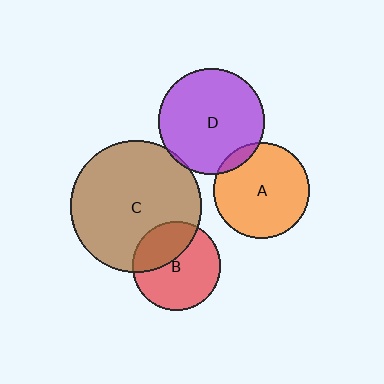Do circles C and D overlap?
Yes.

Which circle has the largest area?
Circle C (brown).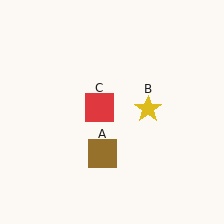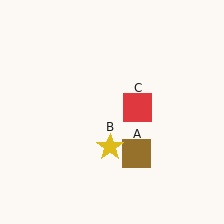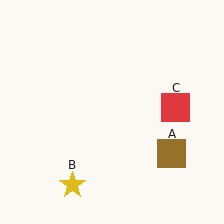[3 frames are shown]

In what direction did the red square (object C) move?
The red square (object C) moved right.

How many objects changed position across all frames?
3 objects changed position: brown square (object A), yellow star (object B), red square (object C).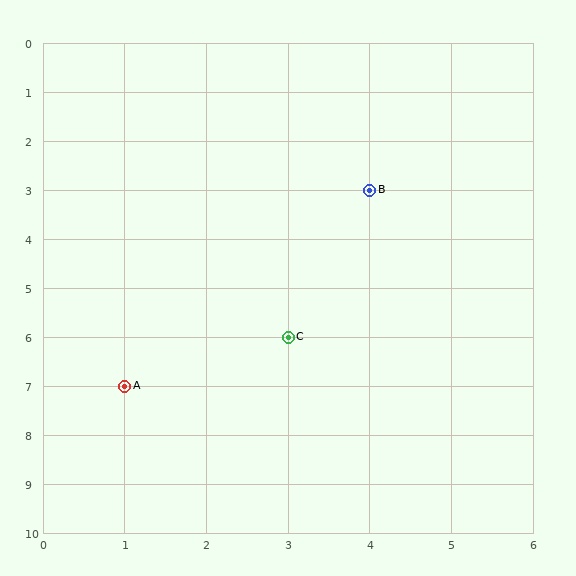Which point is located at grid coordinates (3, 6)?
Point C is at (3, 6).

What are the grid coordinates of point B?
Point B is at grid coordinates (4, 3).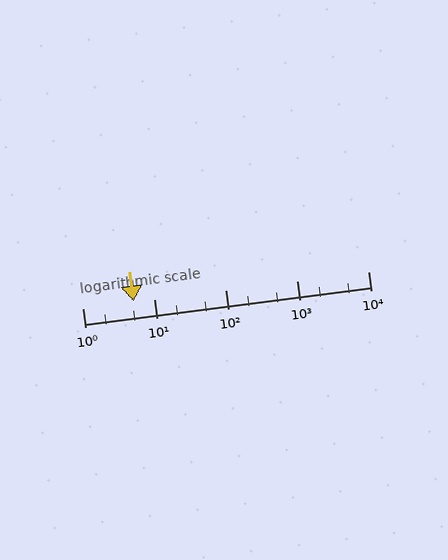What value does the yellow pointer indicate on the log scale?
The pointer indicates approximately 5.2.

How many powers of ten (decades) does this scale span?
The scale spans 4 decades, from 1 to 10000.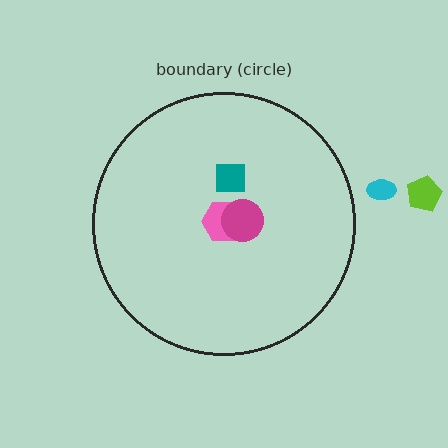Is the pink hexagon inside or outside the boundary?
Inside.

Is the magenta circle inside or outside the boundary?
Inside.